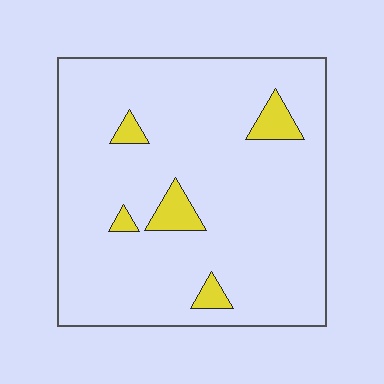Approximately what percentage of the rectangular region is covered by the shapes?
Approximately 5%.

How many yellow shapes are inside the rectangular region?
5.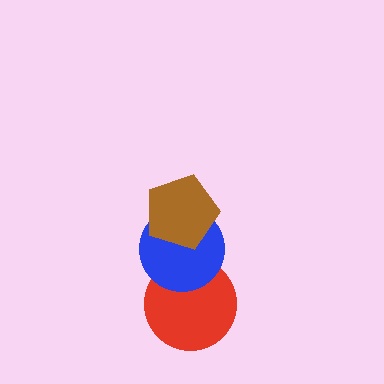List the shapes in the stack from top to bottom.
From top to bottom: the brown pentagon, the blue circle, the red circle.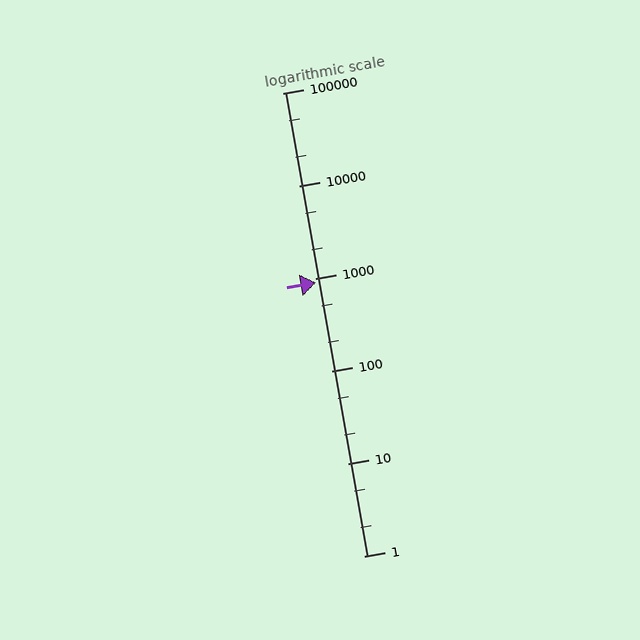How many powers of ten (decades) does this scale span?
The scale spans 5 decades, from 1 to 100000.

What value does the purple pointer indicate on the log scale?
The pointer indicates approximately 900.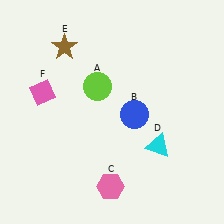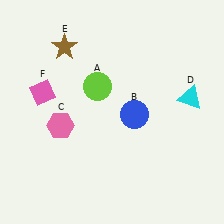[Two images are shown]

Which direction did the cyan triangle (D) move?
The cyan triangle (D) moved up.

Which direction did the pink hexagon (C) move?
The pink hexagon (C) moved up.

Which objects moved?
The objects that moved are: the pink hexagon (C), the cyan triangle (D).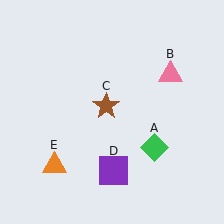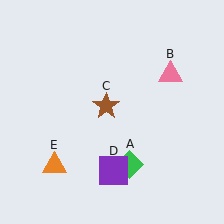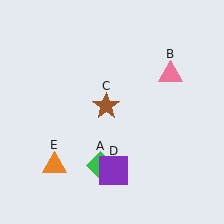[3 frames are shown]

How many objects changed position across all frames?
1 object changed position: green diamond (object A).